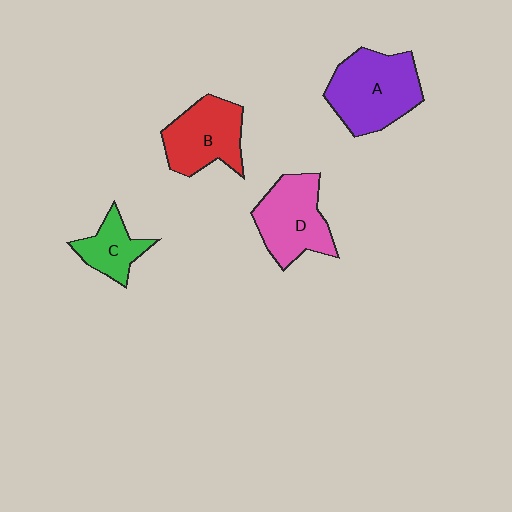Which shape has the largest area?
Shape A (purple).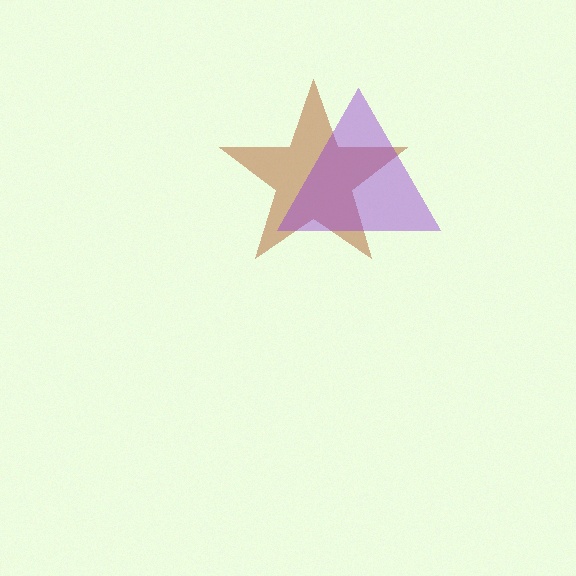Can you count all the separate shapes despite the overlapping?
Yes, there are 2 separate shapes.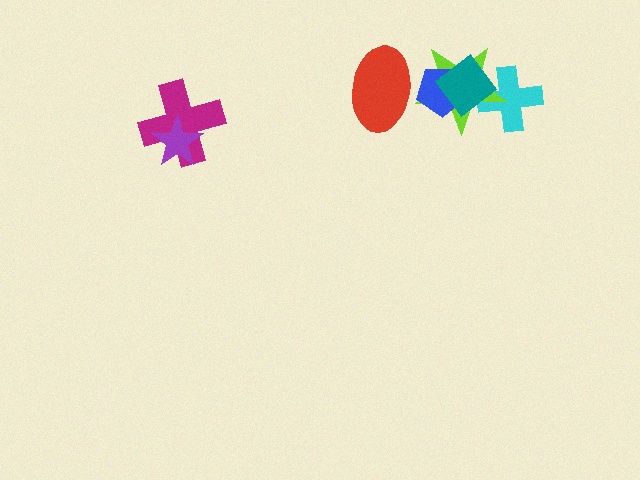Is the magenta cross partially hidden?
Yes, it is partially covered by another shape.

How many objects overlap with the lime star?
4 objects overlap with the lime star.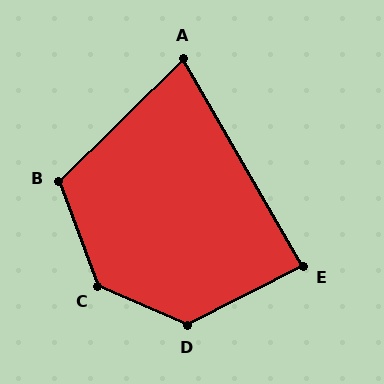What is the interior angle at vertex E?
Approximately 87 degrees (approximately right).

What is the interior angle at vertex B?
Approximately 114 degrees (obtuse).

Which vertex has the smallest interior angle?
A, at approximately 75 degrees.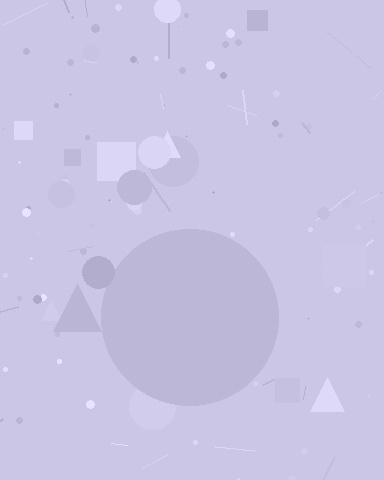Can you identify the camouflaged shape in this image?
The camouflaged shape is a circle.